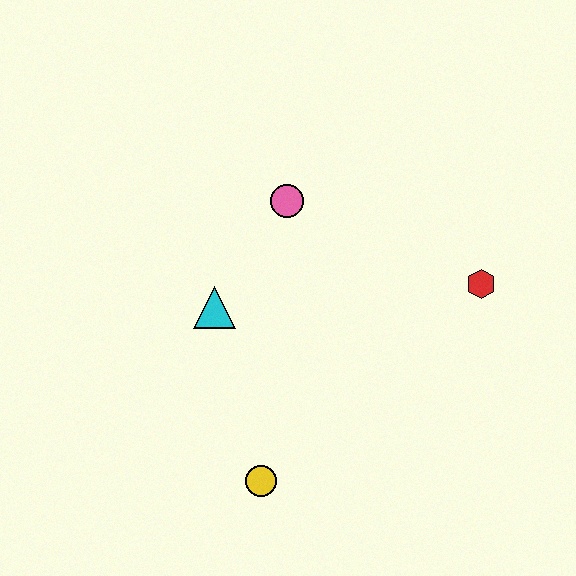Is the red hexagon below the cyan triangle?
No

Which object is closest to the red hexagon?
The pink circle is closest to the red hexagon.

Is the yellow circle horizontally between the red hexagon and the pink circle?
No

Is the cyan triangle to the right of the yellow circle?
No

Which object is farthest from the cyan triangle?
The red hexagon is farthest from the cyan triangle.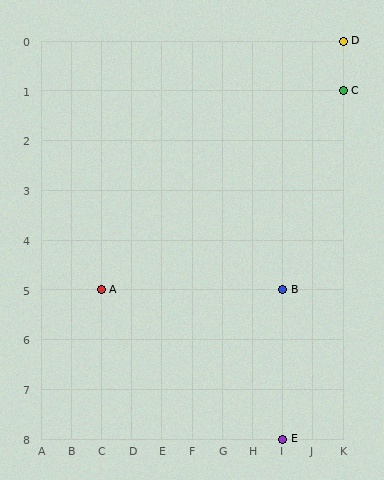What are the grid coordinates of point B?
Point B is at grid coordinates (I, 5).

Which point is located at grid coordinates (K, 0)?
Point D is at (K, 0).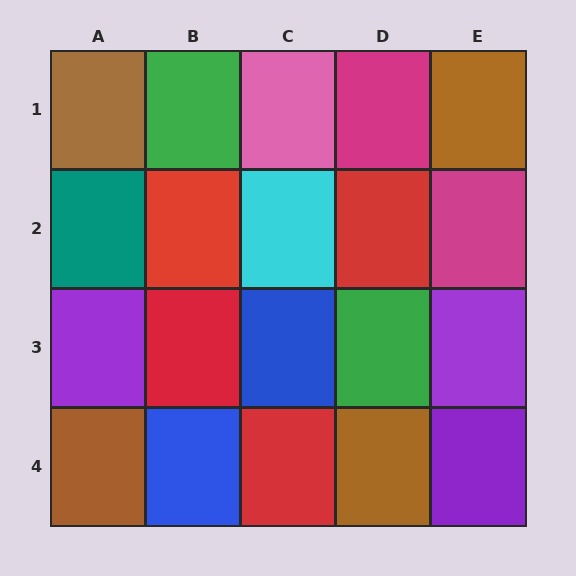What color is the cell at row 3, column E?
Purple.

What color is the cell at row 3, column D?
Green.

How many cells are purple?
3 cells are purple.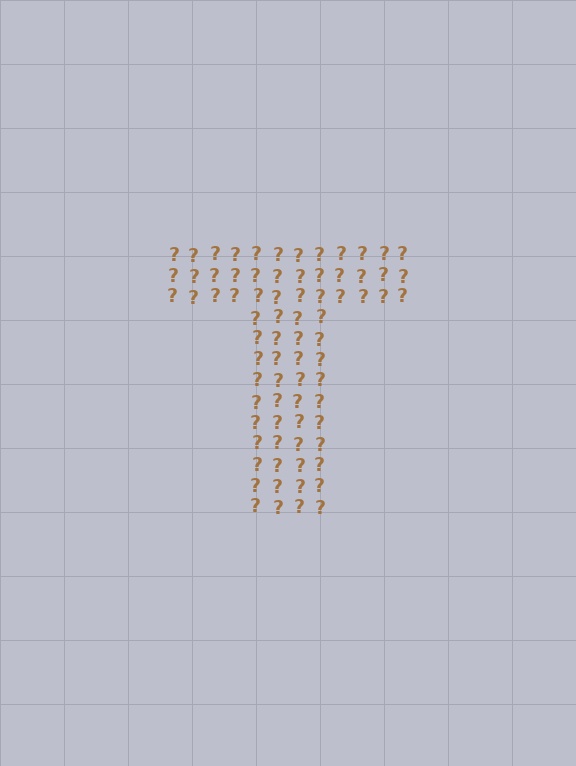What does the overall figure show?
The overall figure shows the letter T.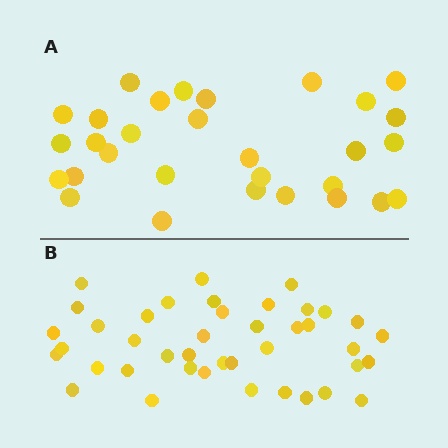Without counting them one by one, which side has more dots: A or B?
Region B (the bottom region) has more dots.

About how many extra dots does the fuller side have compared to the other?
Region B has roughly 12 or so more dots than region A.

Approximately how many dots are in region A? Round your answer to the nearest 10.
About 30 dots.